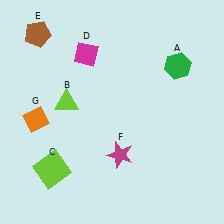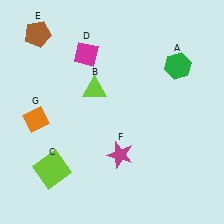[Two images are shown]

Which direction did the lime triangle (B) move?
The lime triangle (B) moved right.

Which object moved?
The lime triangle (B) moved right.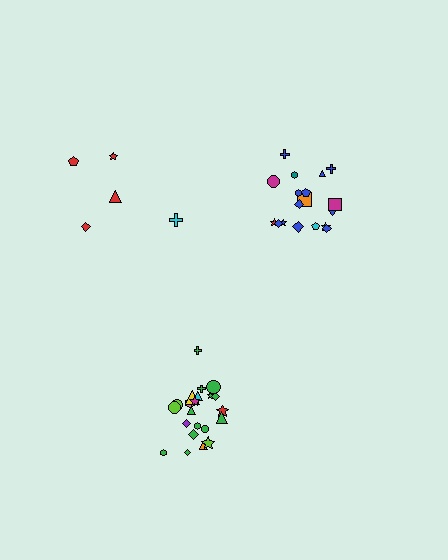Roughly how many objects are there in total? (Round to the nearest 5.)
Roughly 45 objects in total.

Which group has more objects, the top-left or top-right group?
The top-right group.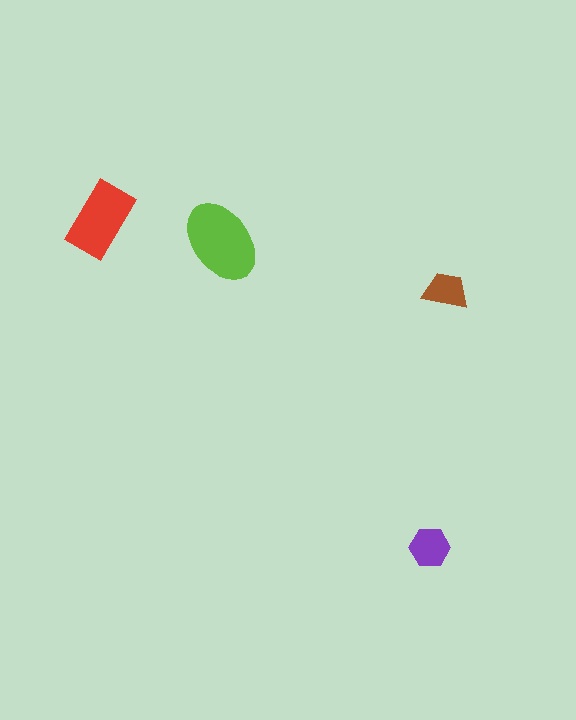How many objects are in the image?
There are 4 objects in the image.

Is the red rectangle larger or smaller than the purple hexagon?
Larger.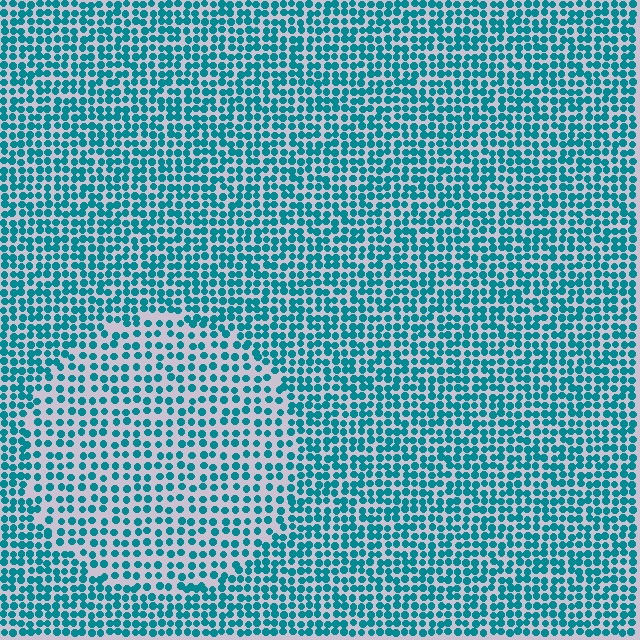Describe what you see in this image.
The image contains small teal elements arranged at two different densities. A circle-shaped region is visible where the elements are less densely packed than the surrounding area.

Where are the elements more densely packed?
The elements are more densely packed outside the circle boundary.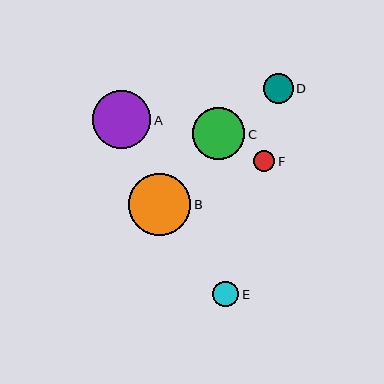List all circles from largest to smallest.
From largest to smallest: B, A, C, D, E, F.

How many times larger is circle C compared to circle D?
Circle C is approximately 1.8 times the size of circle D.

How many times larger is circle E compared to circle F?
Circle E is approximately 1.2 times the size of circle F.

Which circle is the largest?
Circle B is the largest with a size of approximately 62 pixels.